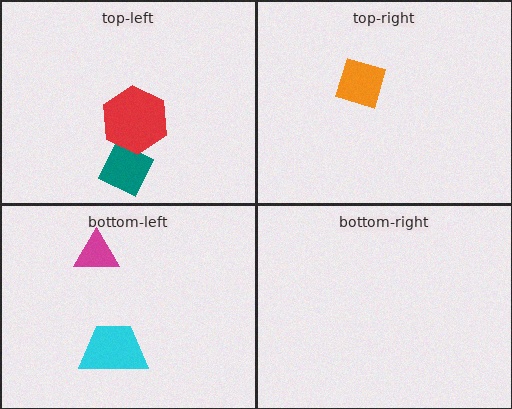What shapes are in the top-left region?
The teal square, the red hexagon.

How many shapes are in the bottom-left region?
2.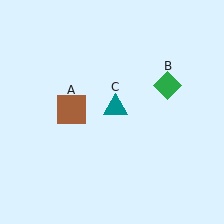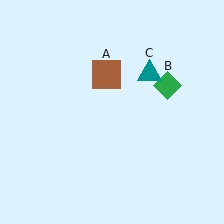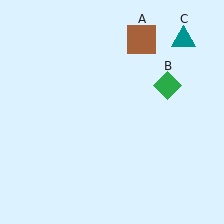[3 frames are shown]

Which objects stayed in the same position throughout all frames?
Green diamond (object B) remained stationary.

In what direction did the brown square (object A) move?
The brown square (object A) moved up and to the right.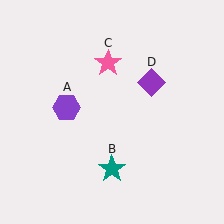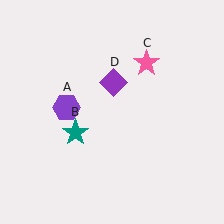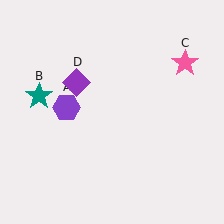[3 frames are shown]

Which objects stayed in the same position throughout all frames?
Purple hexagon (object A) remained stationary.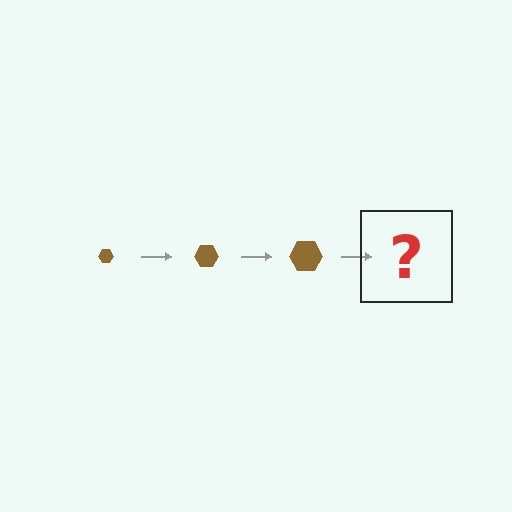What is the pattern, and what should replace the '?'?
The pattern is that the hexagon gets progressively larger each step. The '?' should be a brown hexagon, larger than the previous one.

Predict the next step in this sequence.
The next step is a brown hexagon, larger than the previous one.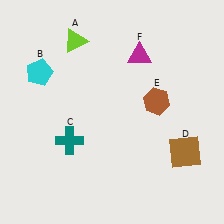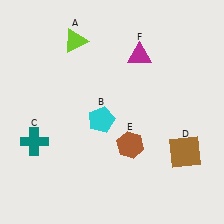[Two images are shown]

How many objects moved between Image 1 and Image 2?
3 objects moved between the two images.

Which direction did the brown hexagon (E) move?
The brown hexagon (E) moved down.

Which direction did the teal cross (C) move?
The teal cross (C) moved left.